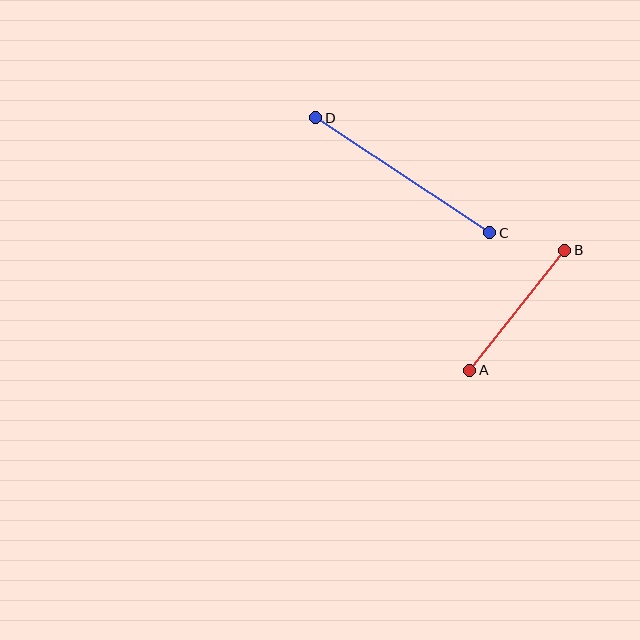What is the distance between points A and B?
The distance is approximately 153 pixels.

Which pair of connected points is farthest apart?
Points C and D are farthest apart.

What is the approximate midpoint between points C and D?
The midpoint is at approximately (403, 175) pixels.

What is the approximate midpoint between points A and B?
The midpoint is at approximately (517, 310) pixels.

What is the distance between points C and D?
The distance is approximately 209 pixels.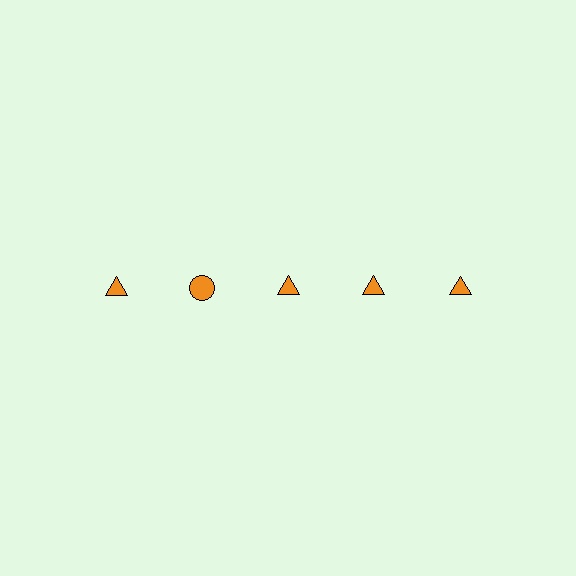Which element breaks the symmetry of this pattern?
The orange circle in the top row, second from left column breaks the symmetry. All other shapes are orange triangles.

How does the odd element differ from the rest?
It has a different shape: circle instead of triangle.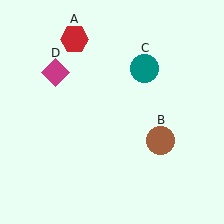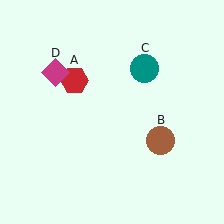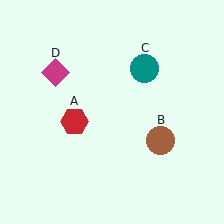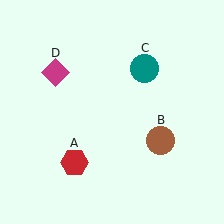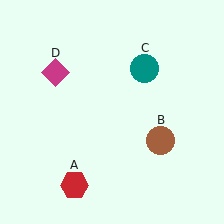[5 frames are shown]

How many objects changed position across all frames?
1 object changed position: red hexagon (object A).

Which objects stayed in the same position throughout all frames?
Brown circle (object B) and teal circle (object C) and magenta diamond (object D) remained stationary.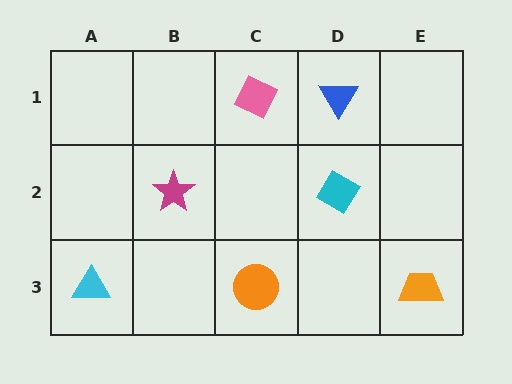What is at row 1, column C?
A pink diamond.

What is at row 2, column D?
A cyan diamond.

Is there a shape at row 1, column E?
No, that cell is empty.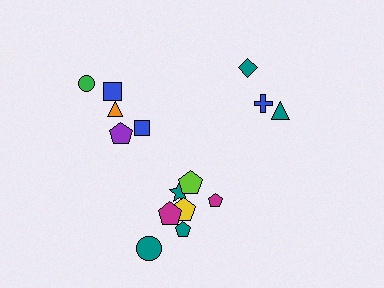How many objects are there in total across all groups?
There are 15 objects.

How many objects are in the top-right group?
There are 3 objects.